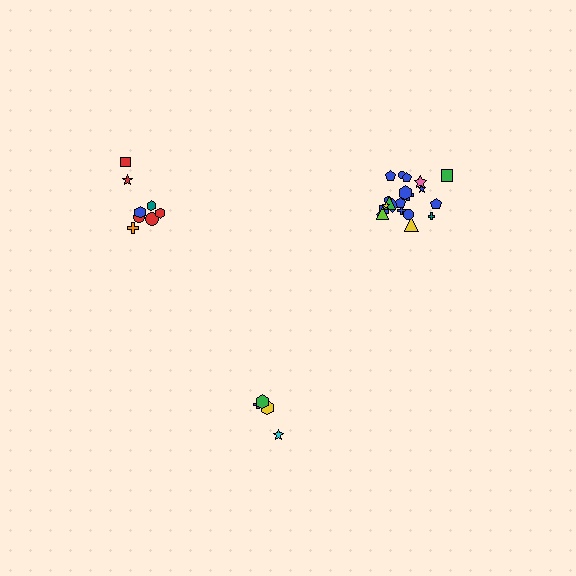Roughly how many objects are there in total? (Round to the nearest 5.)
Roughly 35 objects in total.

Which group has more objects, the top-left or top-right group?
The top-right group.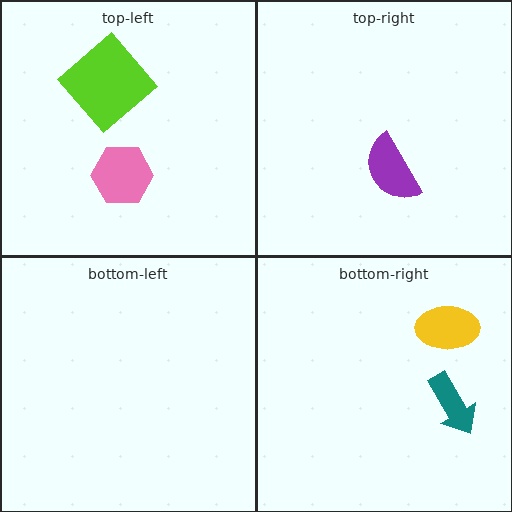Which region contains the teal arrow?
The bottom-right region.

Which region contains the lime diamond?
The top-left region.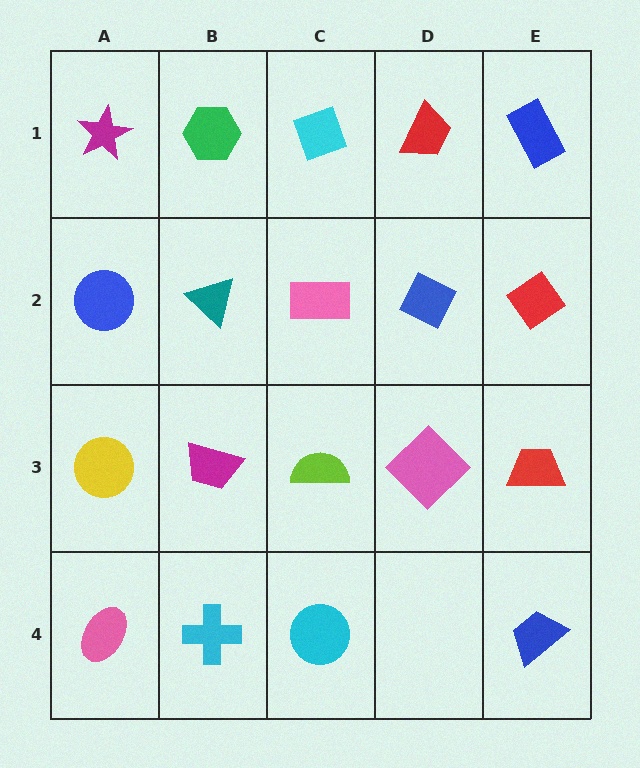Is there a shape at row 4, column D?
No, that cell is empty.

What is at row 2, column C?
A pink rectangle.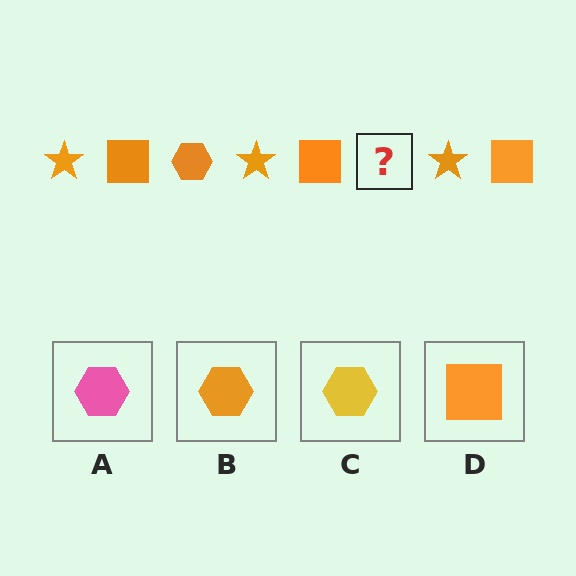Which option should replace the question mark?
Option B.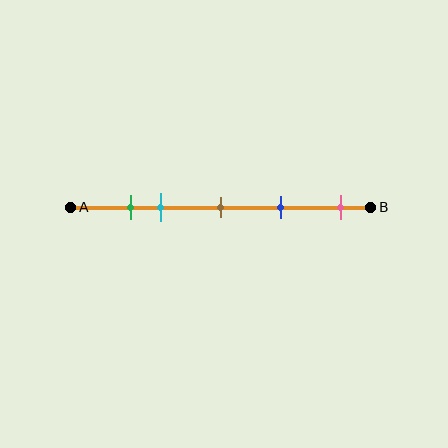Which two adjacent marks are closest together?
The green and cyan marks are the closest adjacent pair.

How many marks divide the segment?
There are 5 marks dividing the segment.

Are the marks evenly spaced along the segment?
No, the marks are not evenly spaced.